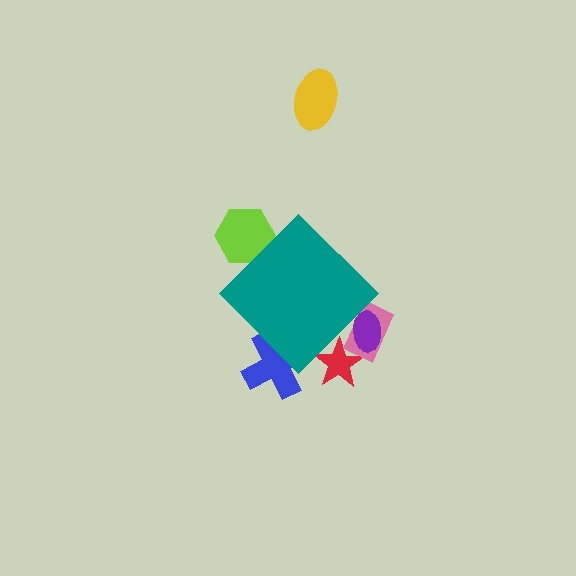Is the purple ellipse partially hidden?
Yes, the purple ellipse is partially hidden behind the teal diamond.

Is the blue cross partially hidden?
Yes, the blue cross is partially hidden behind the teal diamond.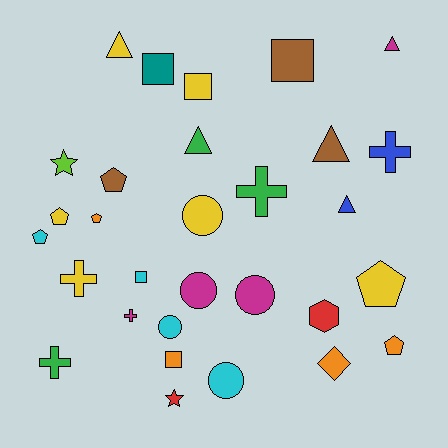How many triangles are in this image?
There are 5 triangles.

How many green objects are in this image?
There are 3 green objects.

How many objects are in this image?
There are 30 objects.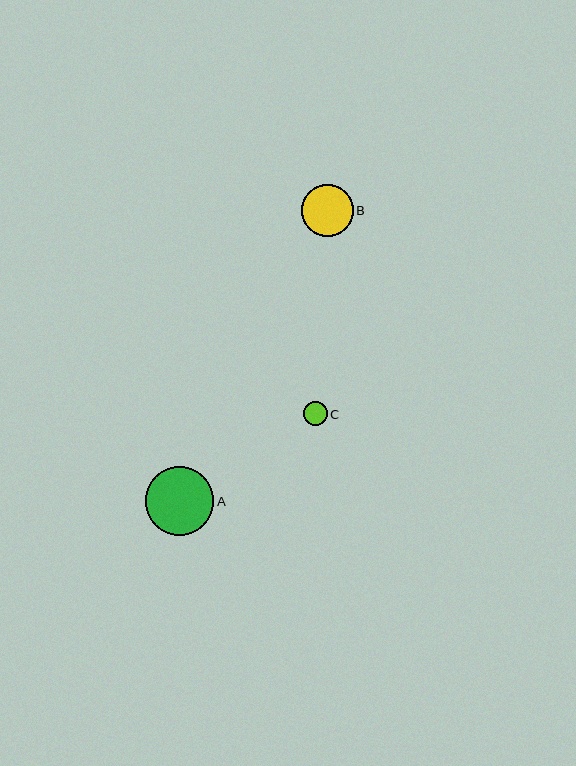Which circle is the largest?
Circle A is the largest with a size of approximately 69 pixels.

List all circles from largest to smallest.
From largest to smallest: A, B, C.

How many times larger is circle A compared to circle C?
Circle A is approximately 2.9 times the size of circle C.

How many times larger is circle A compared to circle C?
Circle A is approximately 2.9 times the size of circle C.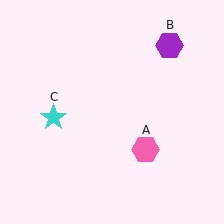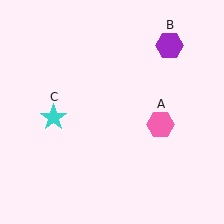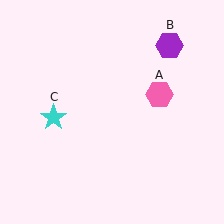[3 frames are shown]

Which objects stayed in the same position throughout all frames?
Purple hexagon (object B) and cyan star (object C) remained stationary.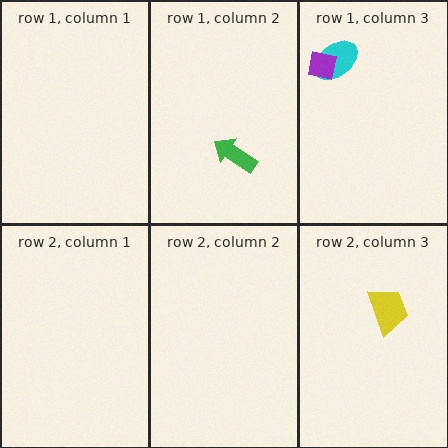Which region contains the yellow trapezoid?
The row 2, column 3 region.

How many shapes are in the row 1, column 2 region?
1.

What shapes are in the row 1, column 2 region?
The green arrow.